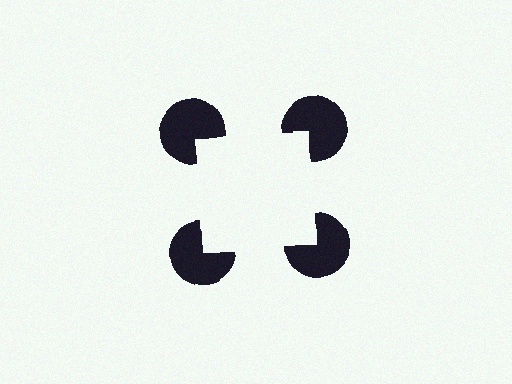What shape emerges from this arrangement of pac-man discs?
An illusory square — its edges are inferred from the aligned wedge cuts in the pac-man discs, not physically drawn.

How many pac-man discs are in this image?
There are 4 — one at each vertex of the illusory square.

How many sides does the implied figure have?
4 sides.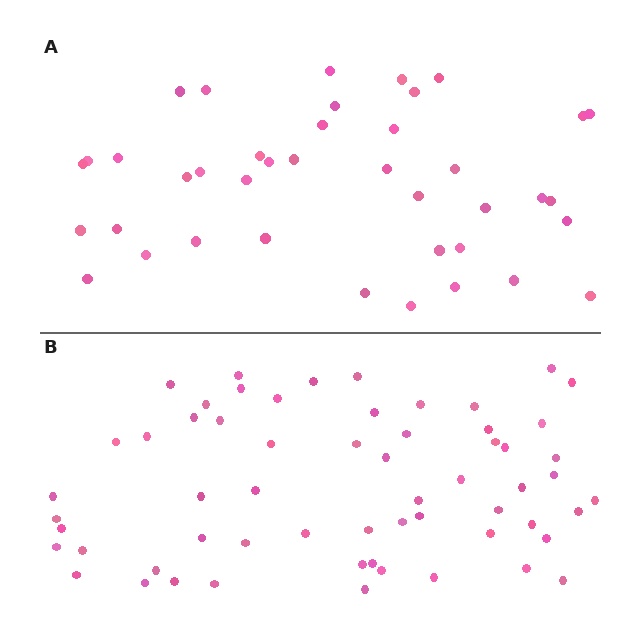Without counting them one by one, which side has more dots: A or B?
Region B (the bottom region) has more dots.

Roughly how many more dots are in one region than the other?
Region B has approximately 20 more dots than region A.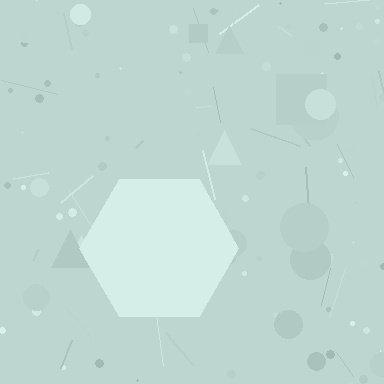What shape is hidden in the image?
A hexagon is hidden in the image.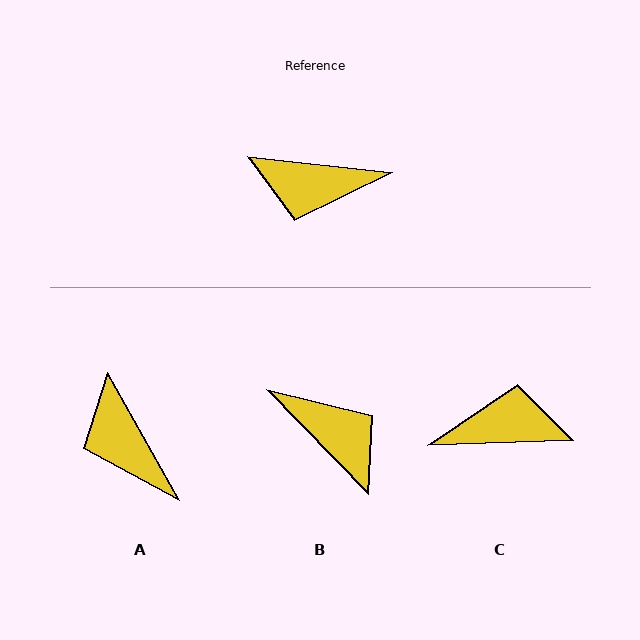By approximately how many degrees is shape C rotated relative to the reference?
Approximately 172 degrees clockwise.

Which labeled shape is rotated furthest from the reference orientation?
C, about 172 degrees away.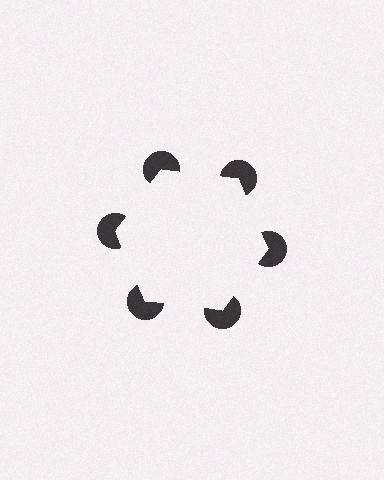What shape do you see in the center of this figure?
An illusory hexagon — its edges are inferred from the aligned wedge cuts in the pac-man discs, not physically drawn.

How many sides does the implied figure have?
6 sides.